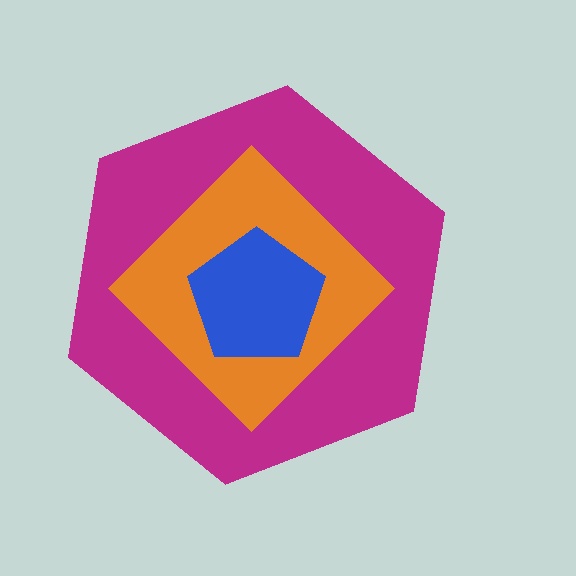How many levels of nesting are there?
3.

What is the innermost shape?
The blue pentagon.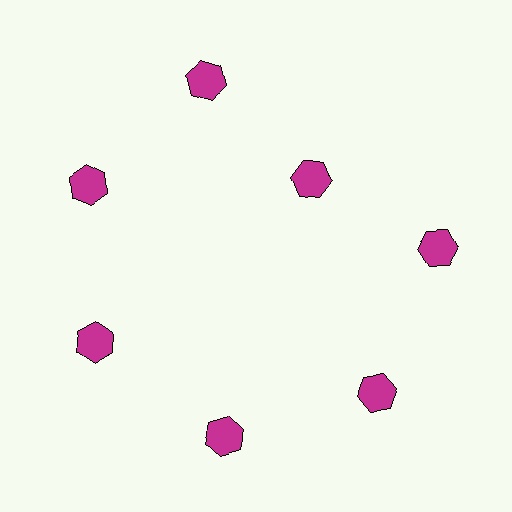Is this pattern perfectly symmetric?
No. The 7 magenta hexagons are arranged in a ring, but one element near the 1 o'clock position is pulled inward toward the center, breaking the 7-fold rotational symmetry.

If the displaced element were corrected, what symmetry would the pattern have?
It would have 7-fold rotational symmetry — the pattern would map onto itself every 51 degrees.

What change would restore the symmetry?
The symmetry would be restored by moving it outward, back onto the ring so that all 7 hexagons sit at equal angles and equal distance from the center.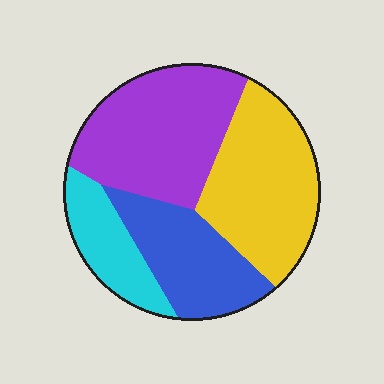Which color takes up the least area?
Cyan, at roughly 15%.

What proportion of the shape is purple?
Purple takes up between a sixth and a third of the shape.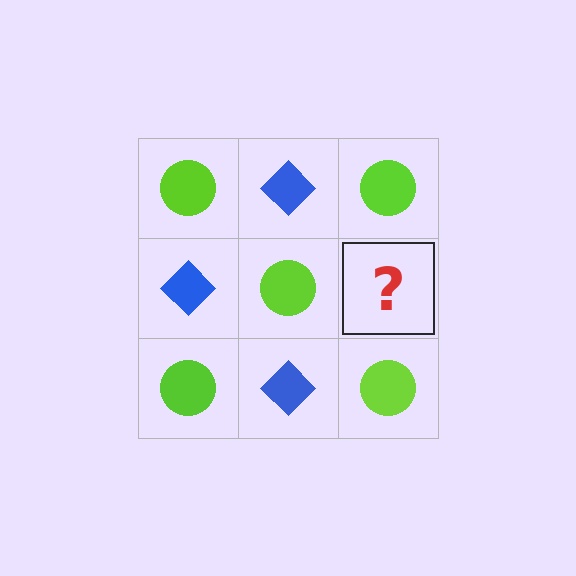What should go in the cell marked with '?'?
The missing cell should contain a blue diamond.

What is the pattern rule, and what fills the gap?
The rule is that it alternates lime circle and blue diamond in a checkerboard pattern. The gap should be filled with a blue diamond.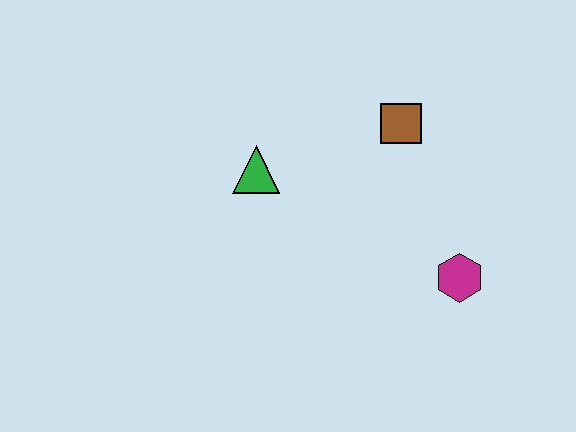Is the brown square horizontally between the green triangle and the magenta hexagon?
Yes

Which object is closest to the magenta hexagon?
The brown square is closest to the magenta hexagon.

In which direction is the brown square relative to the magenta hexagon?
The brown square is above the magenta hexagon.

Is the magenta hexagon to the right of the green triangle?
Yes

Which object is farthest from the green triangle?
The magenta hexagon is farthest from the green triangle.